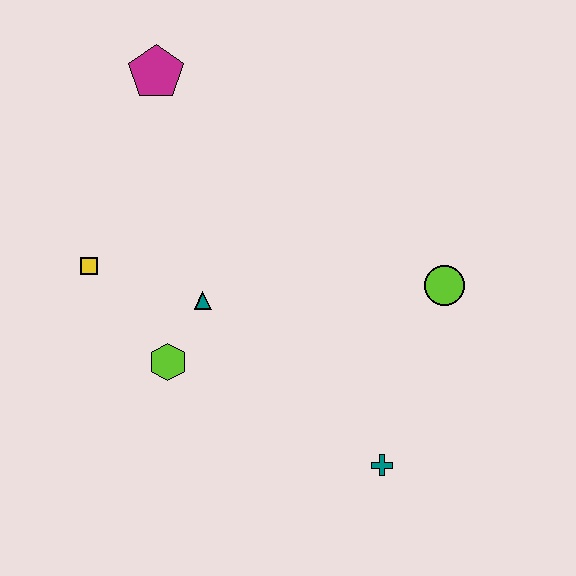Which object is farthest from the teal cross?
The magenta pentagon is farthest from the teal cross.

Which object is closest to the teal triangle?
The lime hexagon is closest to the teal triangle.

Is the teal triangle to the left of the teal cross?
Yes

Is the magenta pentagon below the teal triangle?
No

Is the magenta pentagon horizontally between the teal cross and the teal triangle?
No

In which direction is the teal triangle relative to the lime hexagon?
The teal triangle is above the lime hexagon.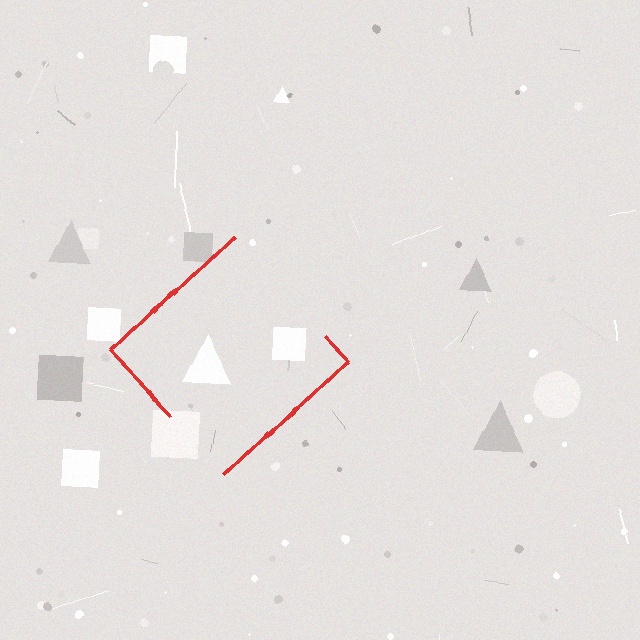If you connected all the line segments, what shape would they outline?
They would outline a diamond.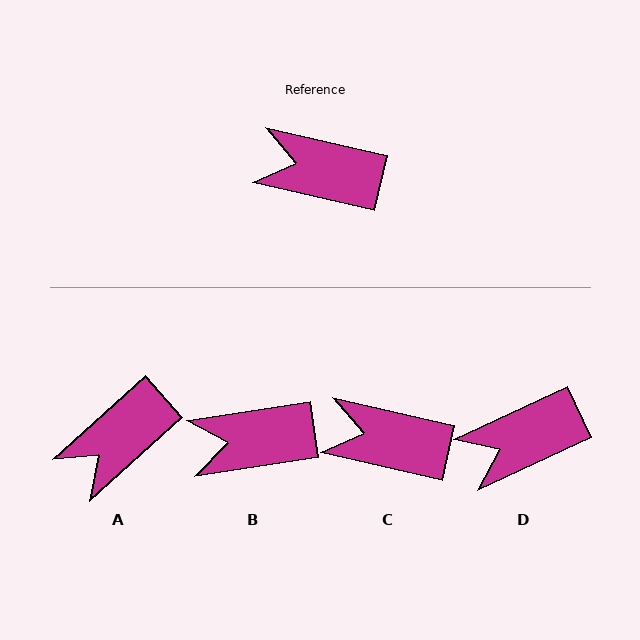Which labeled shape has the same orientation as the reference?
C.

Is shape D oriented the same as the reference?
No, it is off by about 38 degrees.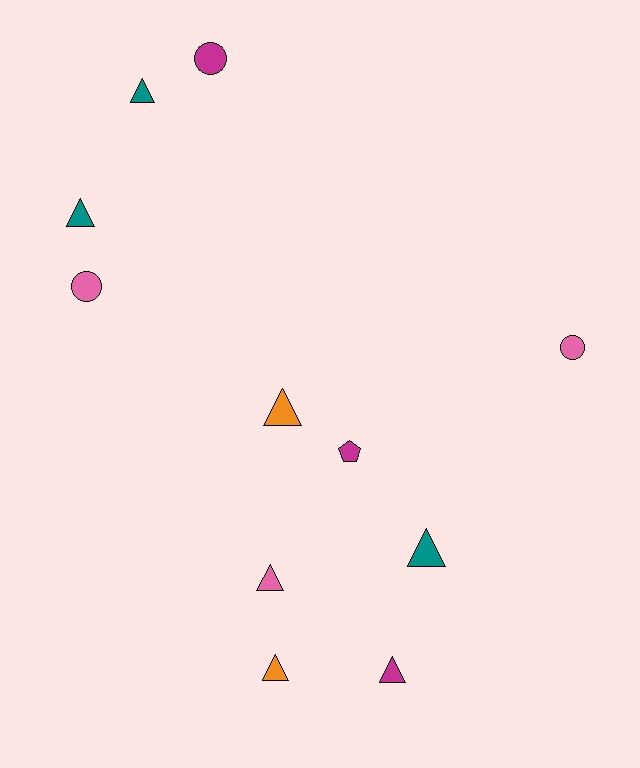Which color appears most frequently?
Magenta, with 3 objects.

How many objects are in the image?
There are 11 objects.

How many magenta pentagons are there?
There is 1 magenta pentagon.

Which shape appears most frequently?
Triangle, with 7 objects.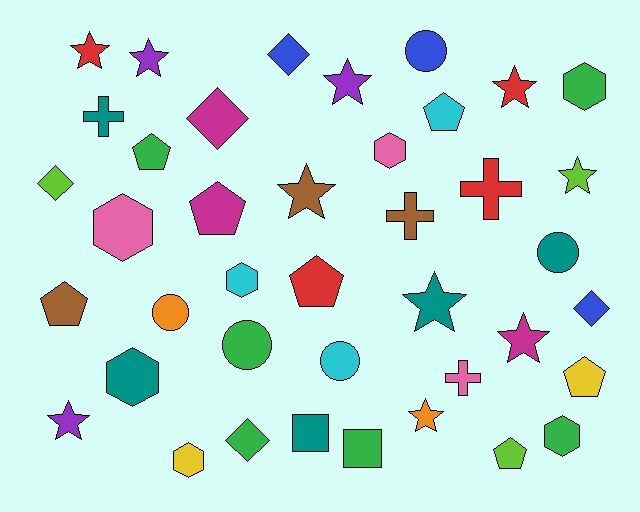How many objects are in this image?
There are 40 objects.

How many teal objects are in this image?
There are 5 teal objects.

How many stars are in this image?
There are 10 stars.